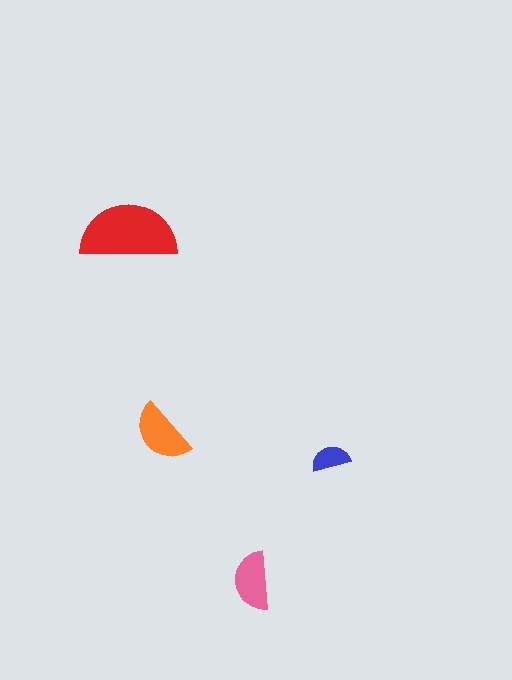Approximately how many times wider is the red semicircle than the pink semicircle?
About 1.5 times wider.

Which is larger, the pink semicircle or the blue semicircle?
The pink one.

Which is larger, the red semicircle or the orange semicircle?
The red one.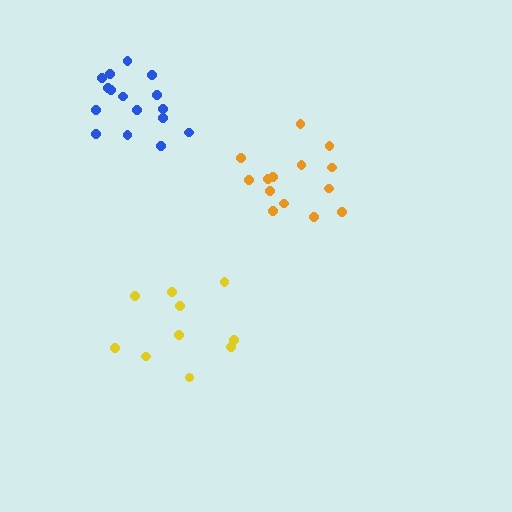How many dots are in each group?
Group 1: 14 dots, Group 2: 16 dots, Group 3: 10 dots (40 total).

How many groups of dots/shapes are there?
There are 3 groups.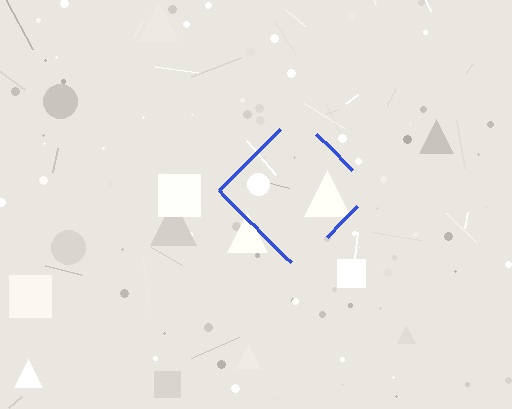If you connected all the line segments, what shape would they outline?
They would outline a diamond.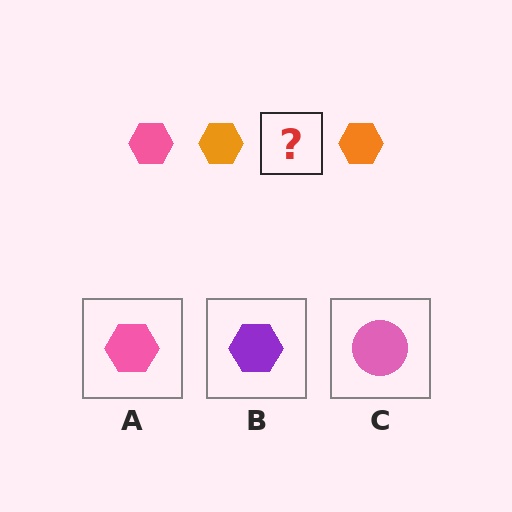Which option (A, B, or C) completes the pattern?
A.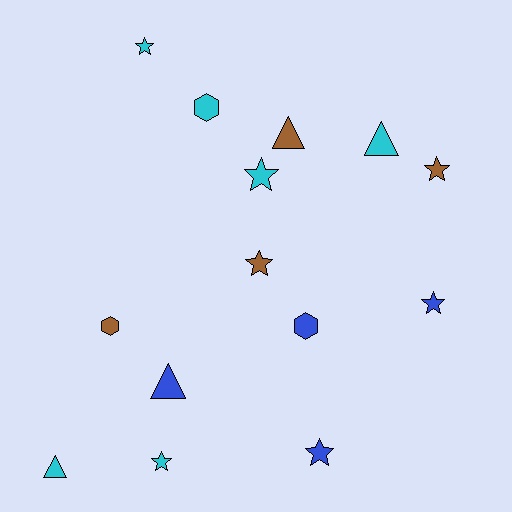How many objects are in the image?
There are 14 objects.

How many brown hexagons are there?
There is 1 brown hexagon.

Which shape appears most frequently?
Star, with 7 objects.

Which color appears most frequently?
Cyan, with 6 objects.